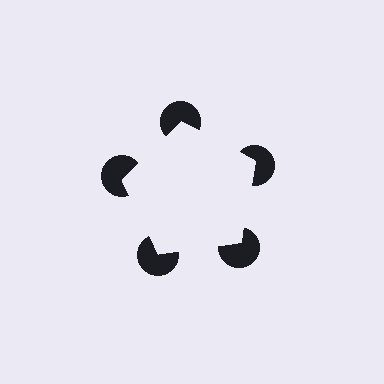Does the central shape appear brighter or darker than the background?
It typically appears slightly brighter than the background, even though no actual brightness change is drawn.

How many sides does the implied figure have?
5 sides.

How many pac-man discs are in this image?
There are 5 — one at each vertex of the illusory pentagon.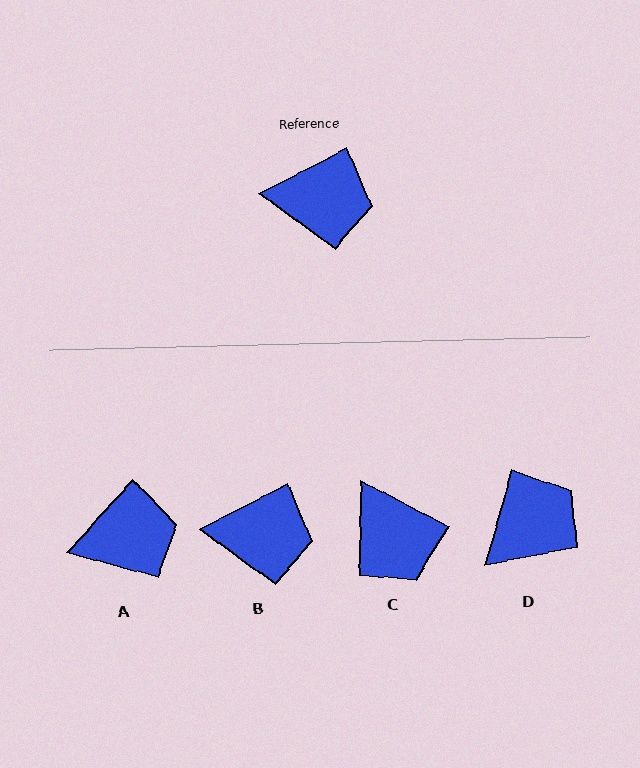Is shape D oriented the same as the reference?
No, it is off by about 47 degrees.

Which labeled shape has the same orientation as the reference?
B.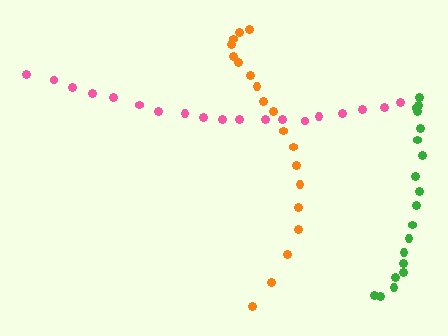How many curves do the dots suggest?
There are 3 distinct paths.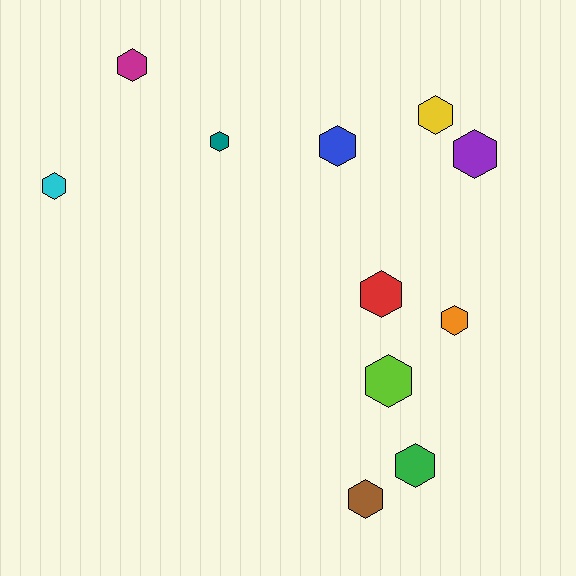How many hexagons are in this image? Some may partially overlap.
There are 11 hexagons.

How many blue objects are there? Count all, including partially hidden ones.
There is 1 blue object.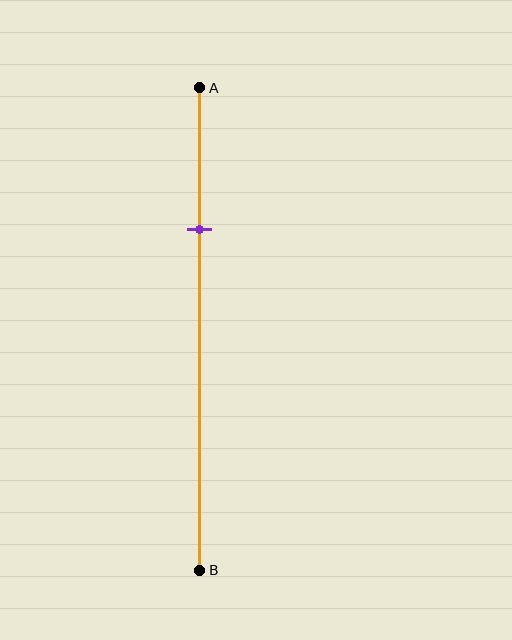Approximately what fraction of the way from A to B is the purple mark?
The purple mark is approximately 30% of the way from A to B.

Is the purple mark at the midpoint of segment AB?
No, the mark is at about 30% from A, not at the 50% midpoint.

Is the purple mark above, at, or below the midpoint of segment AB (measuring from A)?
The purple mark is above the midpoint of segment AB.